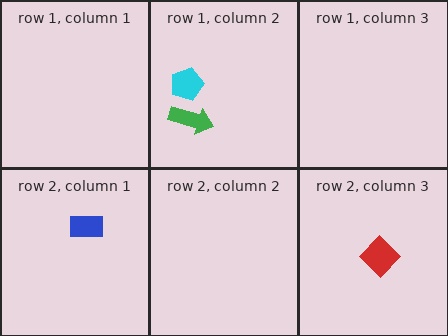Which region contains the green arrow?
The row 1, column 2 region.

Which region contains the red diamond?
The row 2, column 3 region.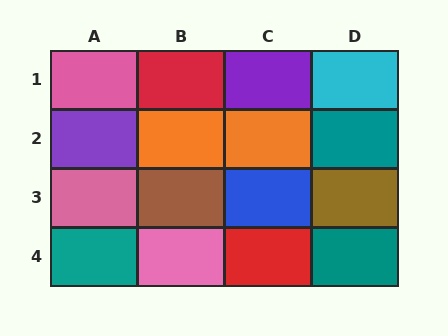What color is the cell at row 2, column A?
Purple.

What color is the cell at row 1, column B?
Red.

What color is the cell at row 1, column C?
Purple.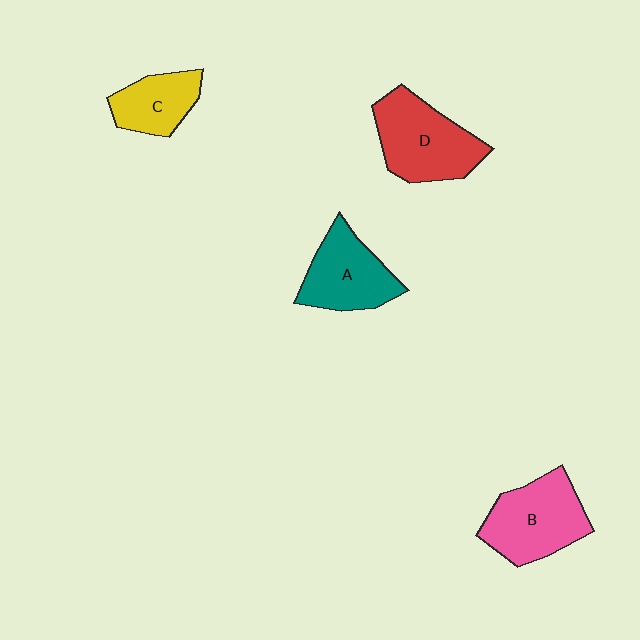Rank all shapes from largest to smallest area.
From largest to smallest: D (red), B (pink), A (teal), C (yellow).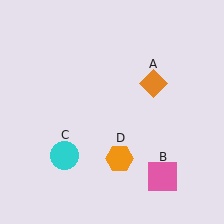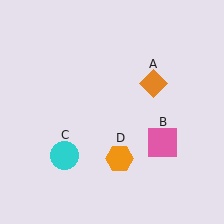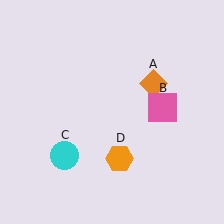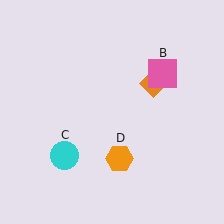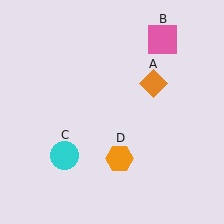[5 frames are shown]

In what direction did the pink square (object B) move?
The pink square (object B) moved up.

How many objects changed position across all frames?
1 object changed position: pink square (object B).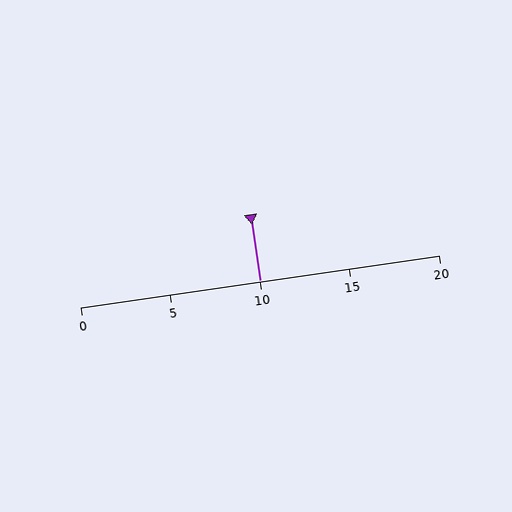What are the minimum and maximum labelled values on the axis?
The axis runs from 0 to 20.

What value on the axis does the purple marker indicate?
The marker indicates approximately 10.